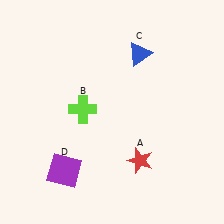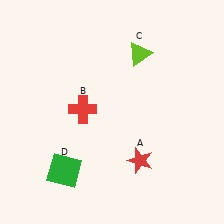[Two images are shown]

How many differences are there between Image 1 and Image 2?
There are 3 differences between the two images.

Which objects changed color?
B changed from lime to red. C changed from blue to lime. D changed from purple to green.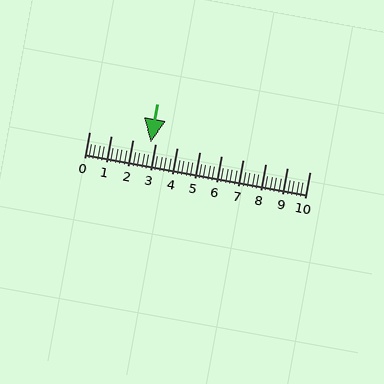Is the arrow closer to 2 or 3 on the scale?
The arrow is closer to 3.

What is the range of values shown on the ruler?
The ruler shows values from 0 to 10.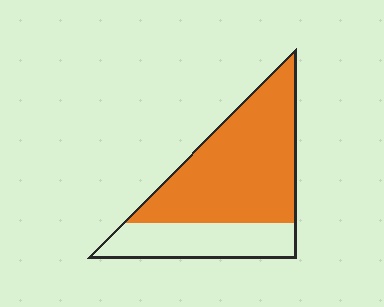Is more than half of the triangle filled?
Yes.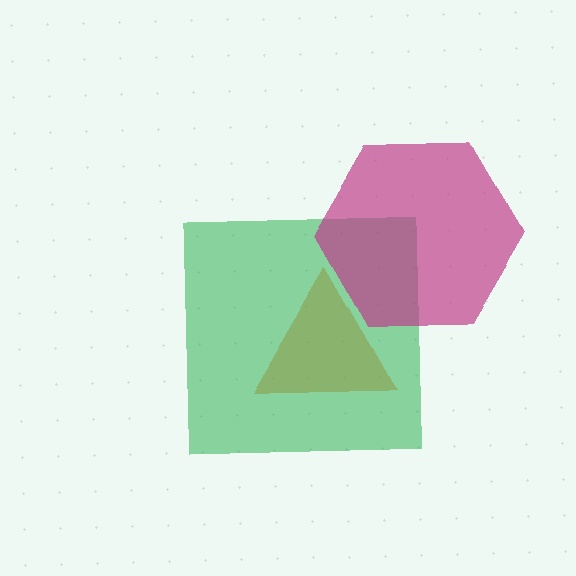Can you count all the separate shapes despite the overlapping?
Yes, there are 3 separate shapes.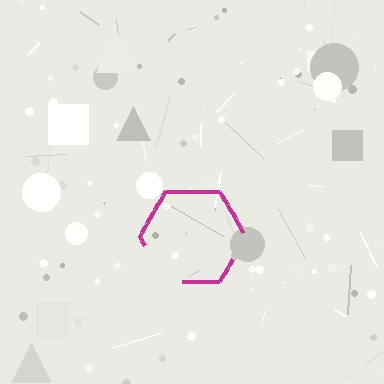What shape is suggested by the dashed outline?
The dashed outline suggests a hexagon.